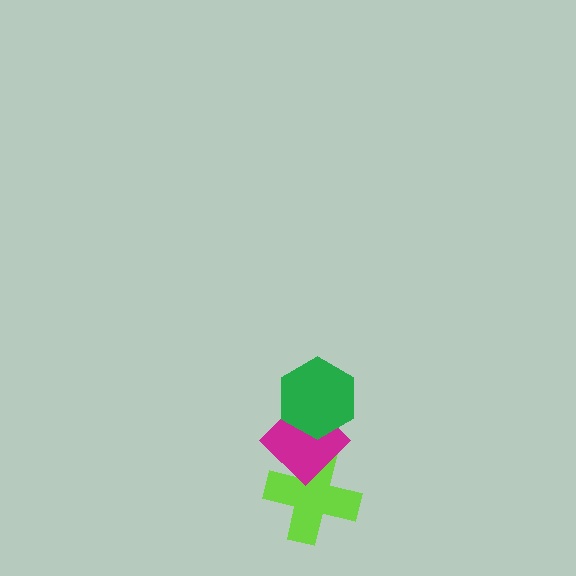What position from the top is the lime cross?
The lime cross is 3rd from the top.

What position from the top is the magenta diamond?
The magenta diamond is 2nd from the top.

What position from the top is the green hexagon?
The green hexagon is 1st from the top.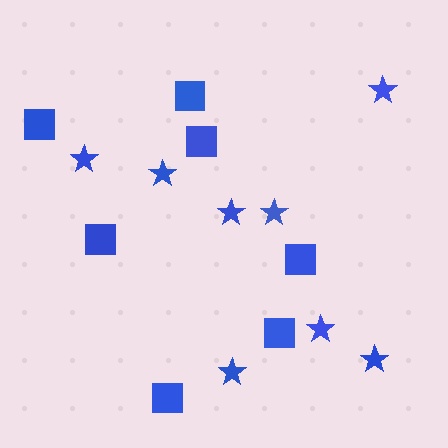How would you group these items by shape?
There are 2 groups: one group of stars (8) and one group of squares (7).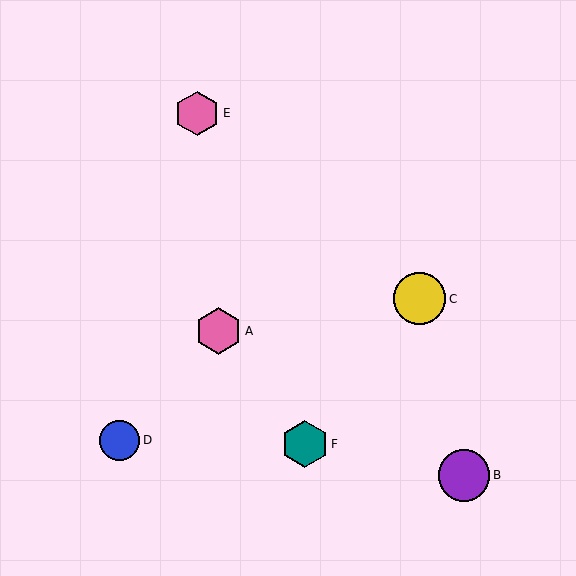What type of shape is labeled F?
Shape F is a teal hexagon.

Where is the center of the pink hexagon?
The center of the pink hexagon is at (219, 331).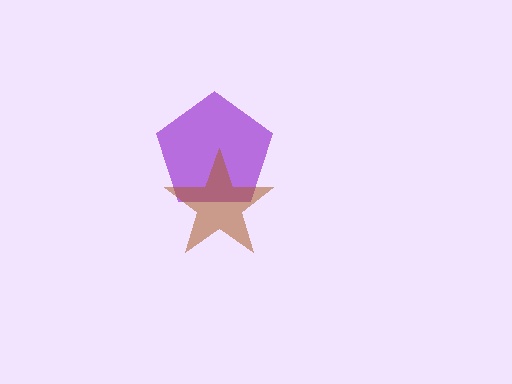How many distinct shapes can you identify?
There are 2 distinct shapes: a purple pentagon, a brown star.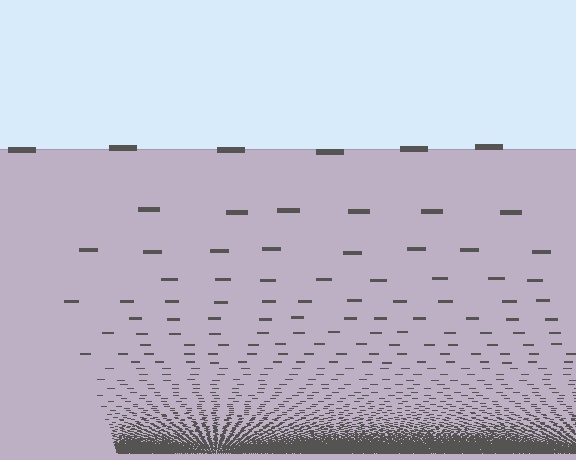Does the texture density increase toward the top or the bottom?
Density increases toward the bottom.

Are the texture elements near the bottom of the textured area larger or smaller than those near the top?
Smaller. The gradient is inverted — elements near the bottom are smaller and denser.